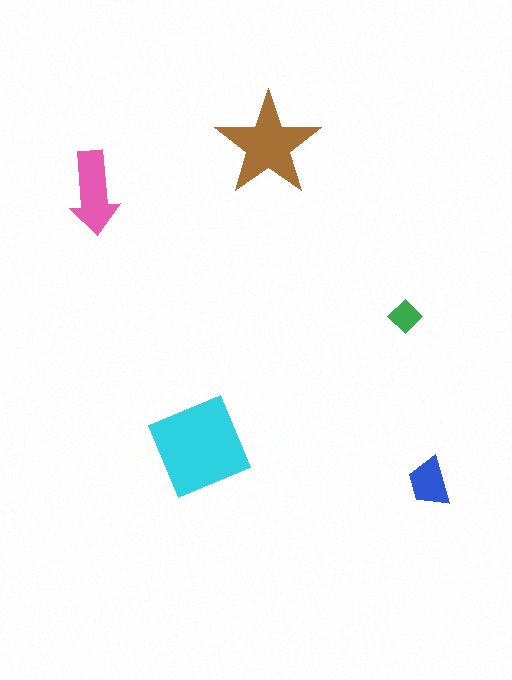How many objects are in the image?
There are 5 objects in the image.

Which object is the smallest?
The green diamond.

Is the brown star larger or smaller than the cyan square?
Smaller.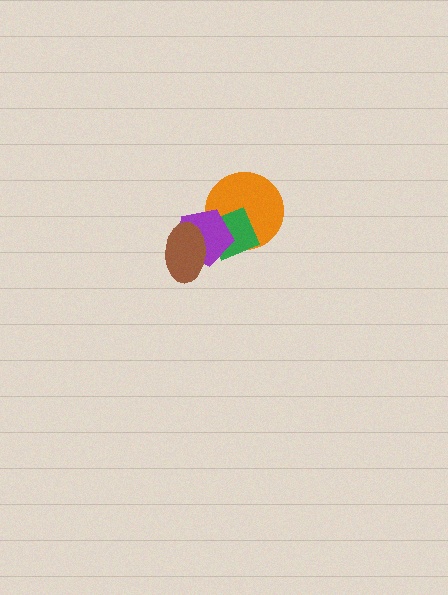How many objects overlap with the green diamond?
3 objects overlap with the green diamond.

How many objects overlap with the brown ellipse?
2 objects overlap with the brown ellipse.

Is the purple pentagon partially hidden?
Yes, it is partially covered by another shape.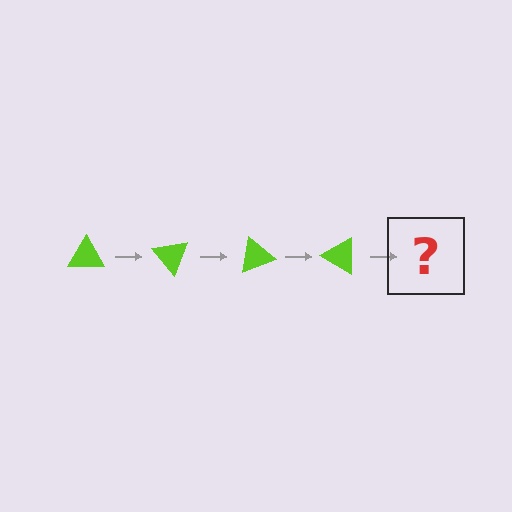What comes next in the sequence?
The next element should be a lime triangle rotated 200 degrees.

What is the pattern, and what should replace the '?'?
The pattern is that the triangle rotates 50 degrees each step. The '?' should be a lime triangle rotated 200 degrees.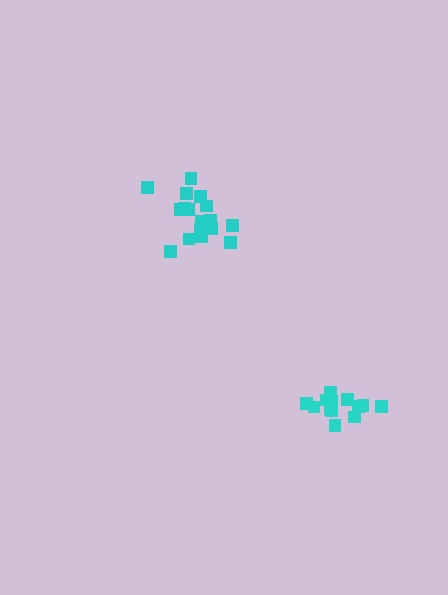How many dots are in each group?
Group 1: 13 dots, Group 2: 17 dots (30 total).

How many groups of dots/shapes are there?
There are 2 groups.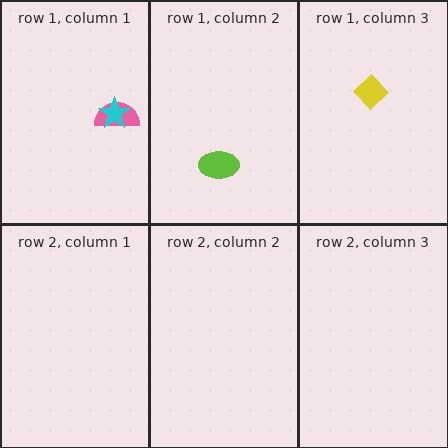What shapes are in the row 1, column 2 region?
The lime ellipse.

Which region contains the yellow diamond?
The row 1, column 3 region.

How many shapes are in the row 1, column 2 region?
1.